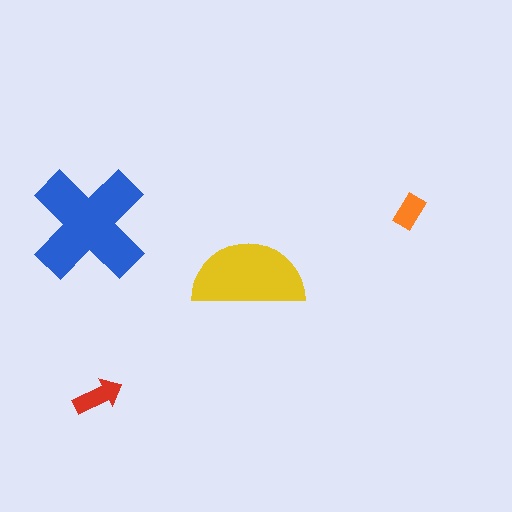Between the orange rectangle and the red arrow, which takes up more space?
The red arrow.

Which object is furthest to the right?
The orange rectangle is rightmost.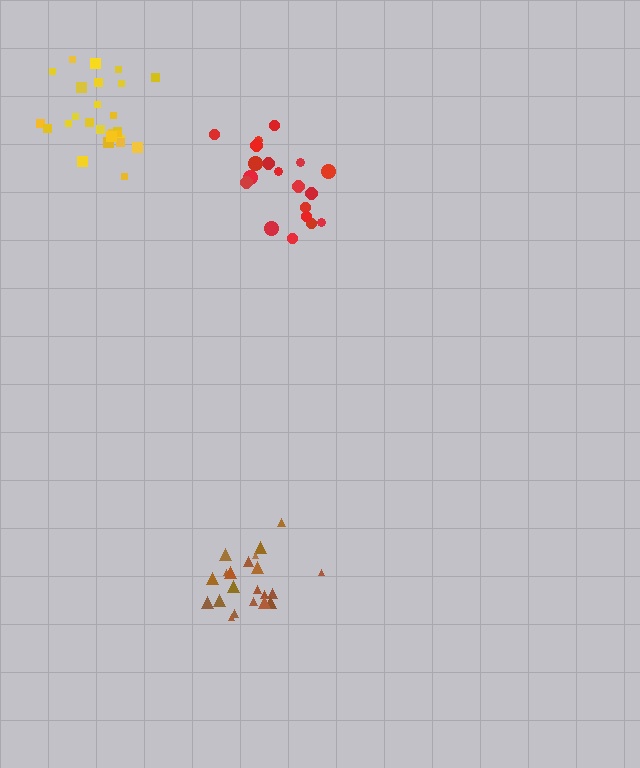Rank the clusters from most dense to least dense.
yellow, brown, red.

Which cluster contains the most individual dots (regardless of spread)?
Yellow (26).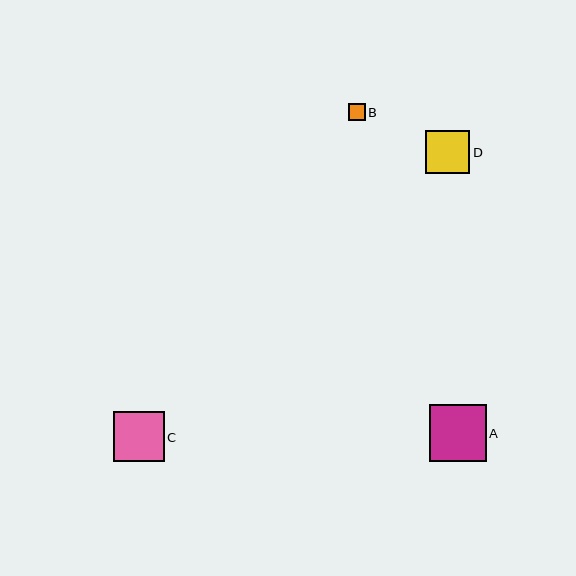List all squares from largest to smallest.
From largest to smallest: A, C, D, B.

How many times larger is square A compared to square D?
Square A is approximately 1.3 times the size of square D.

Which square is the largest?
Square A is the largest with a size of approximately 57 pixels.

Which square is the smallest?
Square B is the smallest with a size of approximately 17 pixels.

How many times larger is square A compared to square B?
Square A is approximately 3.5 times the size of square B.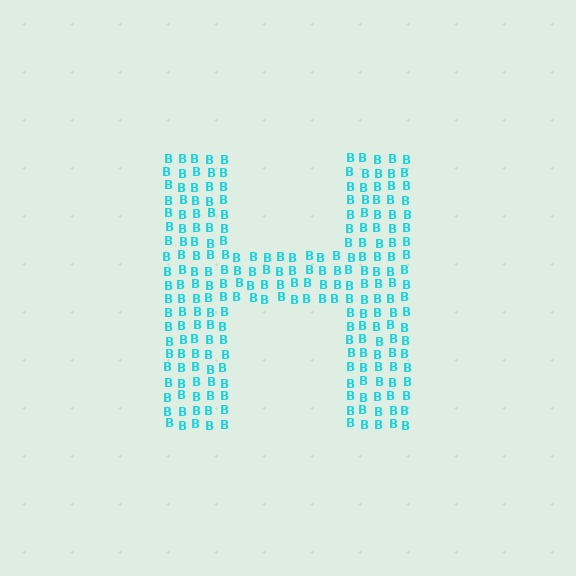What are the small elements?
The small elements are letter B's.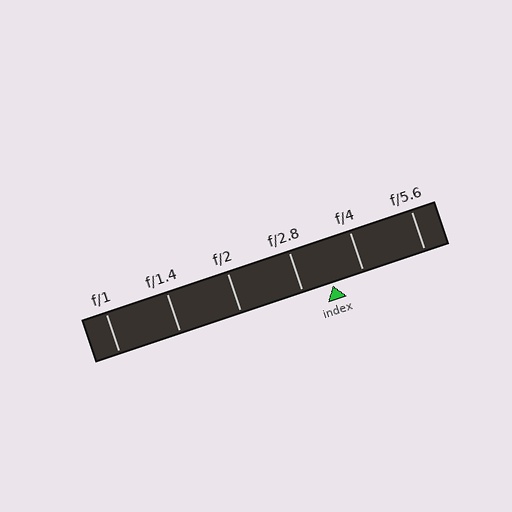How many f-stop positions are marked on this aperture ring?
There are 6 f-stop positions marked.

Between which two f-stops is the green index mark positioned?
The index mark is between f/2.8 and f/4.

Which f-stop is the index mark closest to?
The index mark is closest to f/2.8.